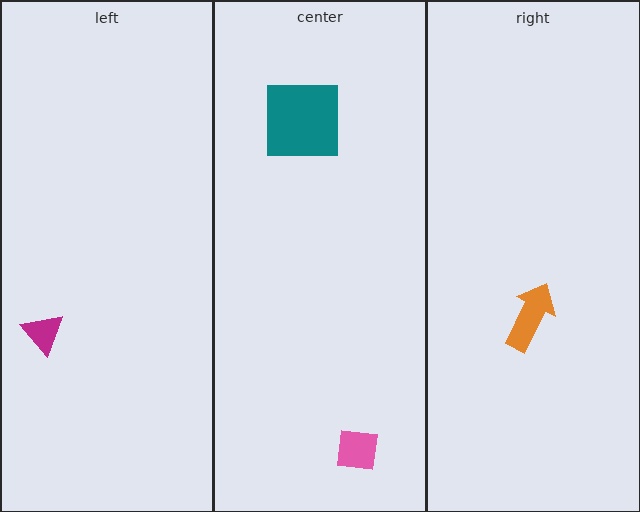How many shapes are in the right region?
1.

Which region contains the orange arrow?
The right region.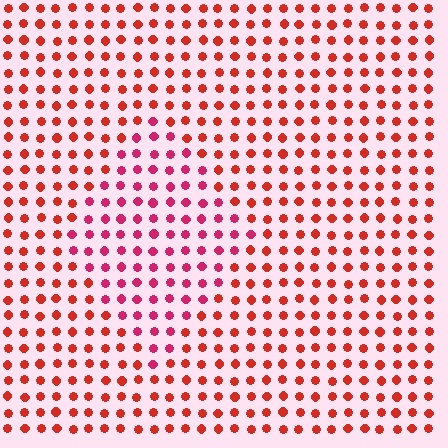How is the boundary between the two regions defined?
The boundary is defined purely by a slight shift in hue (about 28 degrees). Spacing, size, and orientation are identical on both sides.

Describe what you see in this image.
The image is filled with small red elements in a uniform arrangement. A diamond-shaped region is visible where the elements are tinted to a slightly different hue, forming a subtle color boundary.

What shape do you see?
I see a diamond.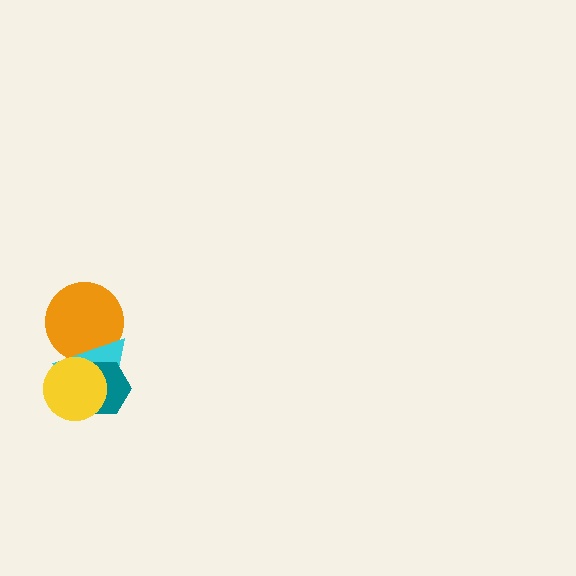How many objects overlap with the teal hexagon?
2 objects overlap with the teal hexagon.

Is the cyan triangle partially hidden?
Yes, it is partially covered by another shape.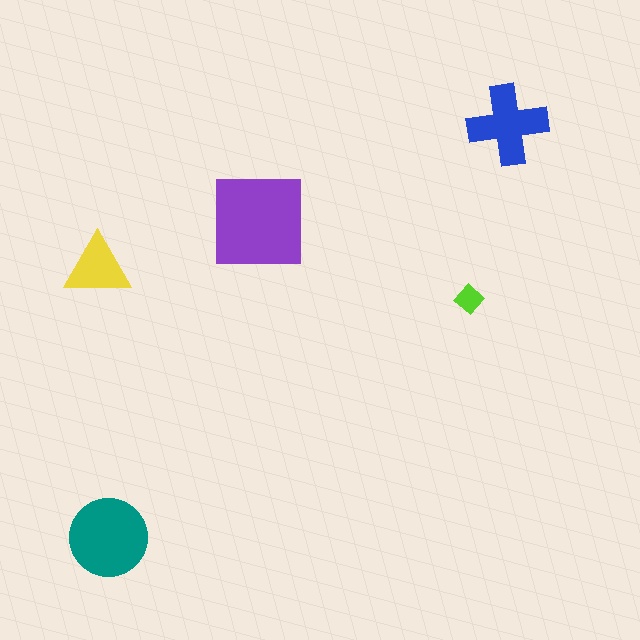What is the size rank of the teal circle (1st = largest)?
2nd.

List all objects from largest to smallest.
The purple square, the teal circle, the blue cross, the yellow triangle, the lime diamond.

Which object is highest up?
The blue cross is topmost.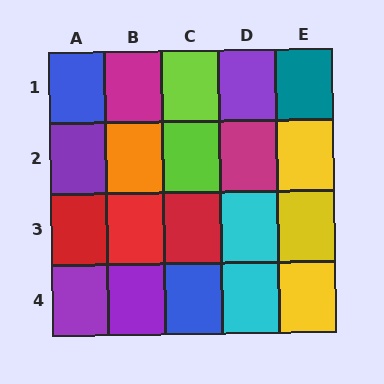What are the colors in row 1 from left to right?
Blue, magenta, lime, purple, teal.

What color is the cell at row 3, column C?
Red.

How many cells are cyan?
2 cells are cyan.